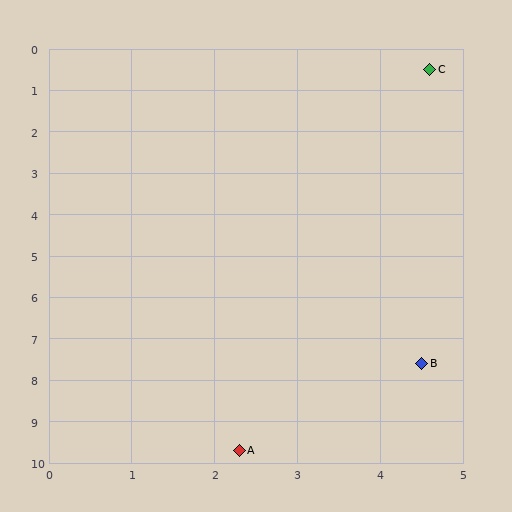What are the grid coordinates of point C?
Point C is at approximately (4.6, 0.5).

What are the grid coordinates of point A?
Point A is at approximately (2.3, 9.7).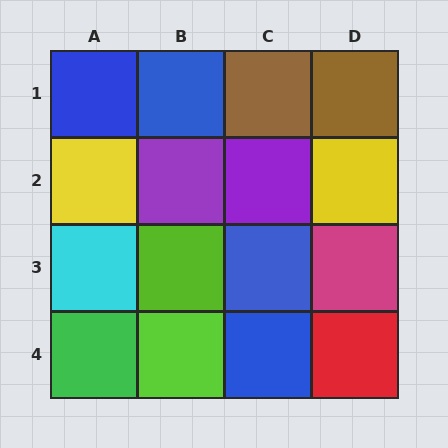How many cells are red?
1 cell is red.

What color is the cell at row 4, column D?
Red.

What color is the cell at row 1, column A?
Blue.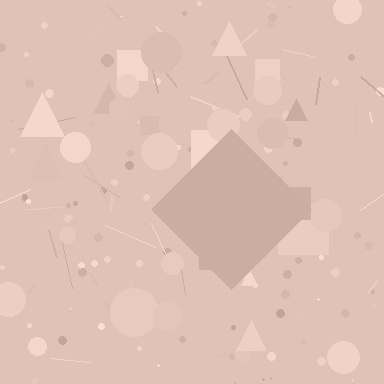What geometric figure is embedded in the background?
A diamond is embedded in the background.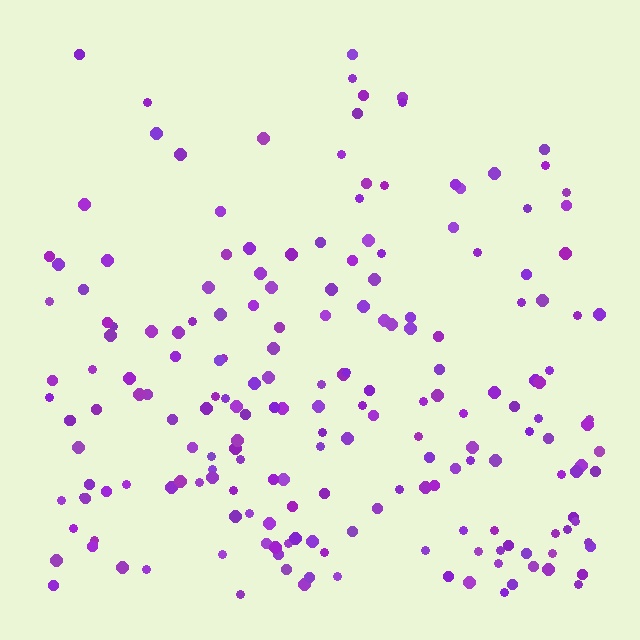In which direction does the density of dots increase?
From top to bottom, with the bottom side densest.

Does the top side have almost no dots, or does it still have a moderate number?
Still a moderate number, just noticeably fewer than the bottom.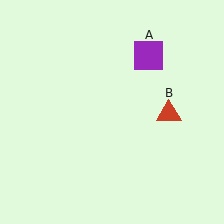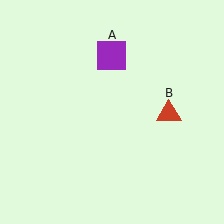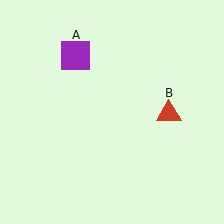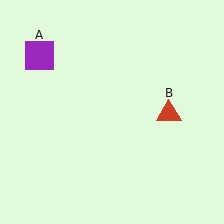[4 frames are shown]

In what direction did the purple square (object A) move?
The purple square (object A) moved left.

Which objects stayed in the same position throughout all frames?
Red triangle (object B) remained stationary.